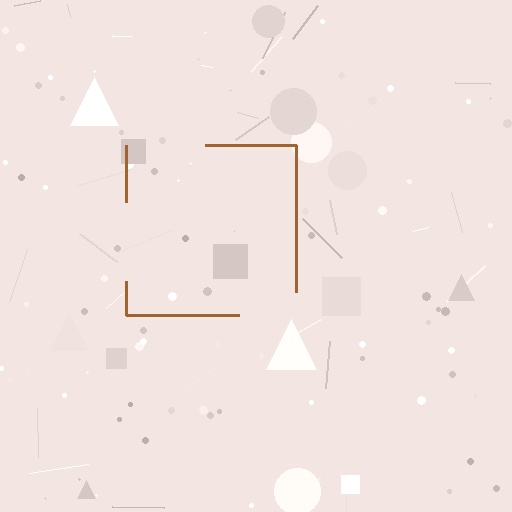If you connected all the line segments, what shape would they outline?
They would outline a square.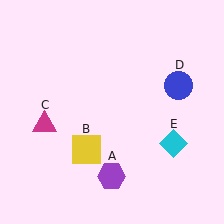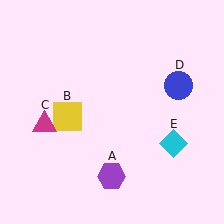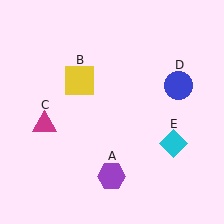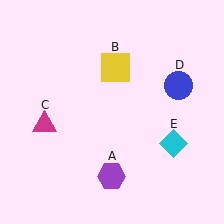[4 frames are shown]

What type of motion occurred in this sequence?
The yellow square (object B) rotated clockwise around the center of the scene.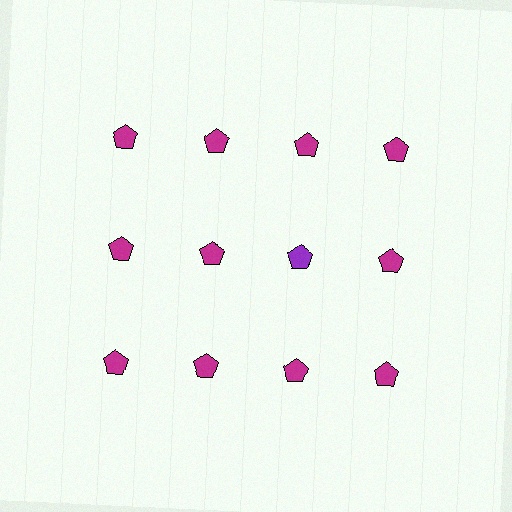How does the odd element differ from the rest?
It has a different color: purple instead of magenta.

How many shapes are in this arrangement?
There are 12 shapes arranged in a grid pattern.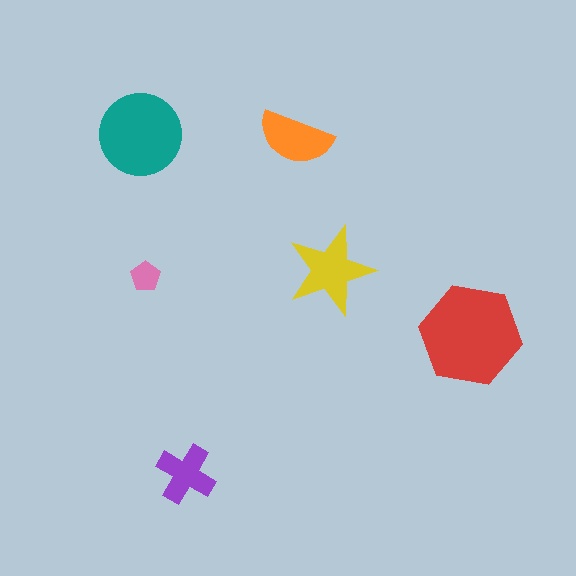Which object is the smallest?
The pink pentagon.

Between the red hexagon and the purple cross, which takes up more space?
The red hexagon.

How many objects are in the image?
There are 6 objects in the image.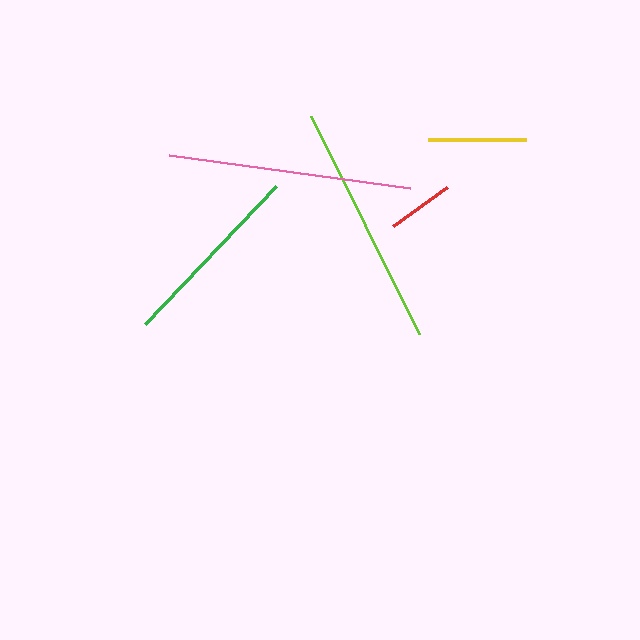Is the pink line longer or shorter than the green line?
The pink line is longer than the green line.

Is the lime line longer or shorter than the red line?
The lime line is longer than the red line.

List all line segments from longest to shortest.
From longest to shortest: pink, lime, green, yellow, red.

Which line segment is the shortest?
The red line is the shortest at approximately 66 pixels.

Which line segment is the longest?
The pink line is the longest at approximately 243 pixels.